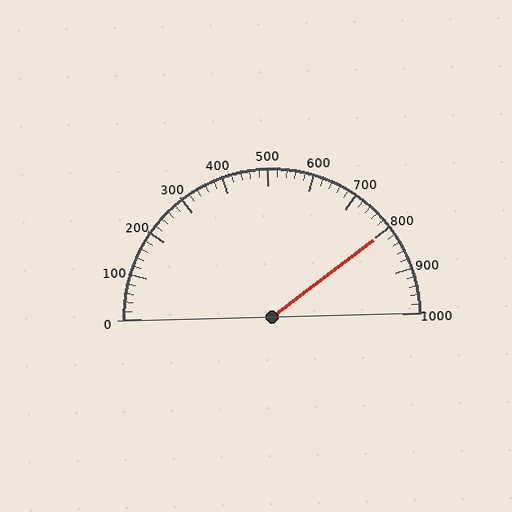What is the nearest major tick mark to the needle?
The nearest major tick mark is 800.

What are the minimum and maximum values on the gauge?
The gauge ranges from 0 to 1000.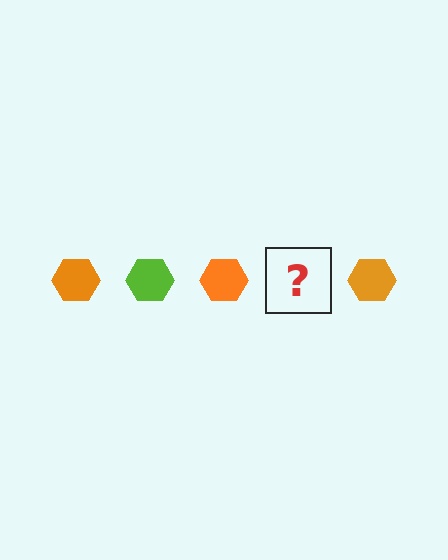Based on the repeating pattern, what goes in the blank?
The blank should be a lime hexagon.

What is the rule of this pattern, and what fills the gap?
The rule is that the pattern cycles through orange, lime hexagons. The gap should be filled with a lime hexagon.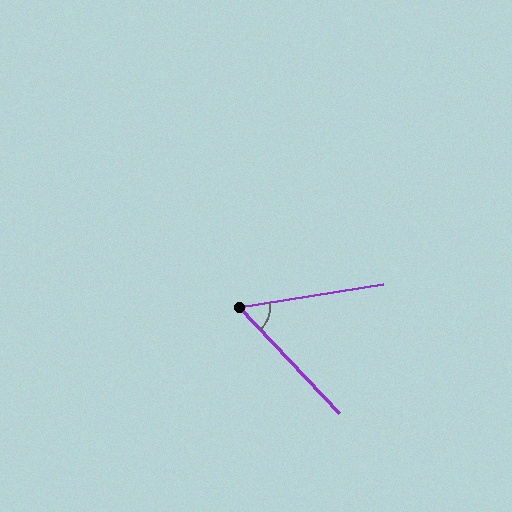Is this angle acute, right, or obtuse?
It is acute.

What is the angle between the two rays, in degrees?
Approximately 56 degrees.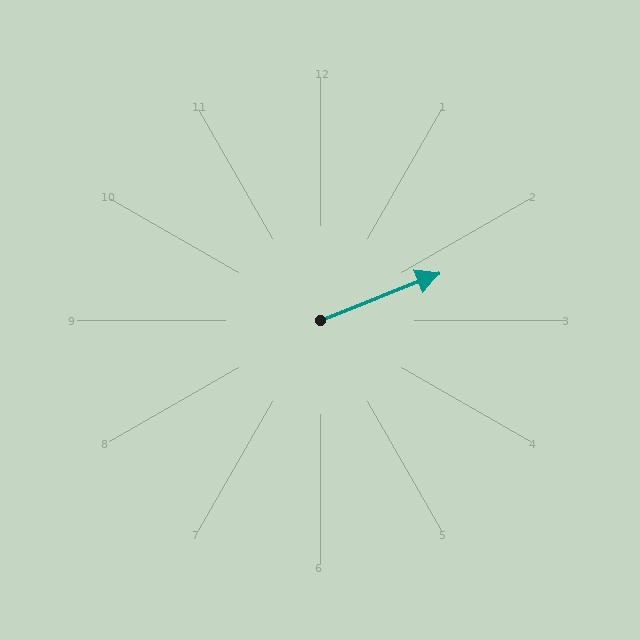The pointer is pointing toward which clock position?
Roughly 2 o'clock.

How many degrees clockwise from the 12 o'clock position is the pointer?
Approximately 68 degrees.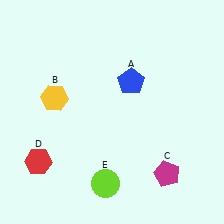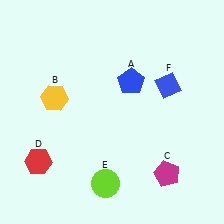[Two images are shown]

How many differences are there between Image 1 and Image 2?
There is 1 difference between the two images.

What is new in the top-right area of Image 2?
A blue diamond (F) was added in the top-right area of Image 2.